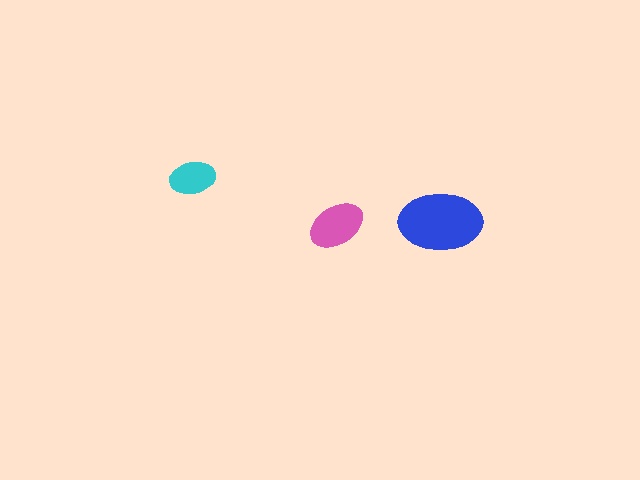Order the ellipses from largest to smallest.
the blue one, the pink one, the cyan one.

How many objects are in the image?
There are 3 objects in the image.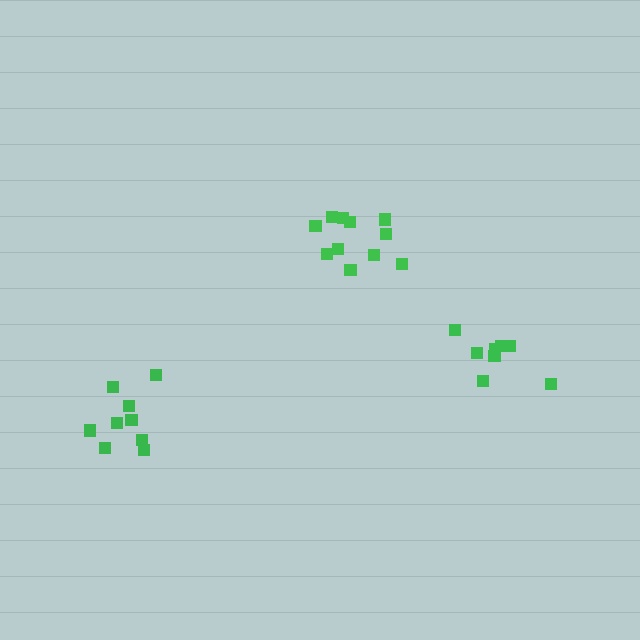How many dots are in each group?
Group 1: 11 dots, Group 2: 8 dots, Group 3: 9 dots (28 total).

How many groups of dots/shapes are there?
There are 3 groups.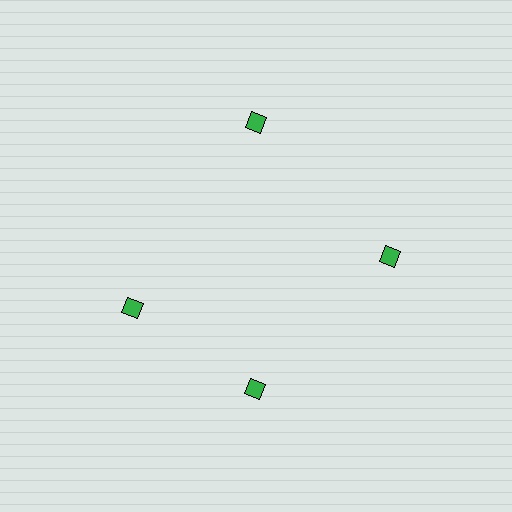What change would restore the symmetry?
The symmetry would be restored by rotating it back into even spacing with its neighbors so that all 4 diamonds sit at equal angles and equal distance from the center.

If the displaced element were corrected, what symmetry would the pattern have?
It would have 4-fold rotational symmetry — the pattern would map onto itself every 90 degrees.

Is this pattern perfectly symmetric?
No. The 4 green diamonds are arranged in a ring, but one element near the 9 o'clock position is rotated out of alignment along the ring, breaking the 4-fold rotational symmetry.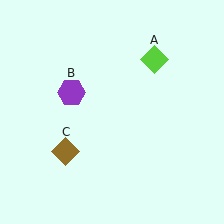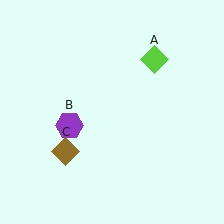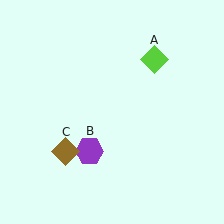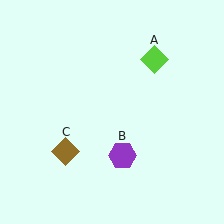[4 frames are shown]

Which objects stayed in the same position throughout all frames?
Lime diamond (object A) and brown diamond (object C) remained stationary.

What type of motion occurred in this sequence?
The purple hexagon (object B) rotated counterclockwise around the center of the scene.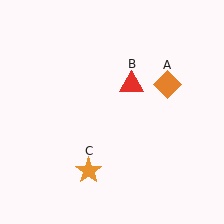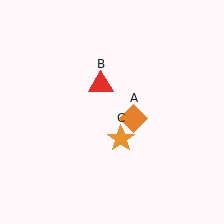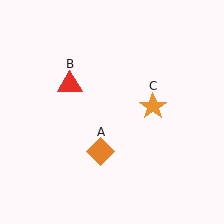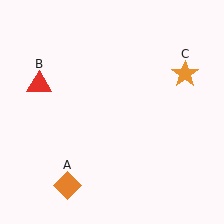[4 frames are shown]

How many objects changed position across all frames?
3 objects changed position: orange diamond (object A), red triangle (object B), orange star (object C).